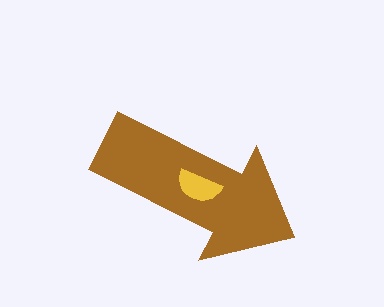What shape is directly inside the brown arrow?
The yellow semicircle.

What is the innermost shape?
The yellow semicircle.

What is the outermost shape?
The brown arrow.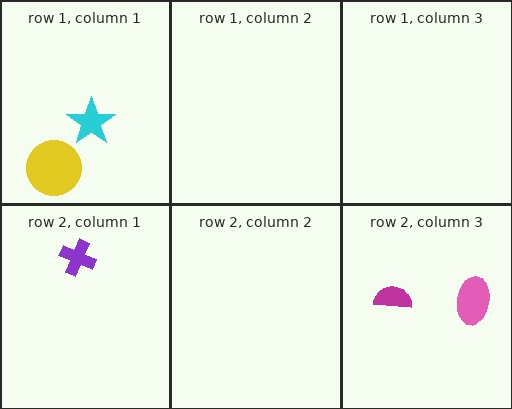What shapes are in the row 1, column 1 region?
The yellow circle, the cyan star.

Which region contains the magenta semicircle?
The row 2, column 3 region.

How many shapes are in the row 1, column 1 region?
2.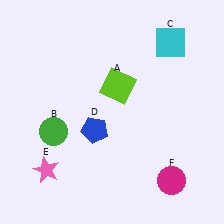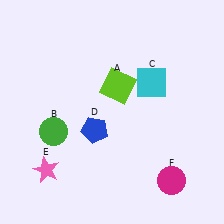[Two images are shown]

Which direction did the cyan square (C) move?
The cyan square (C) moved down.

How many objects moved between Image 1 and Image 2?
1 object moved between the two images.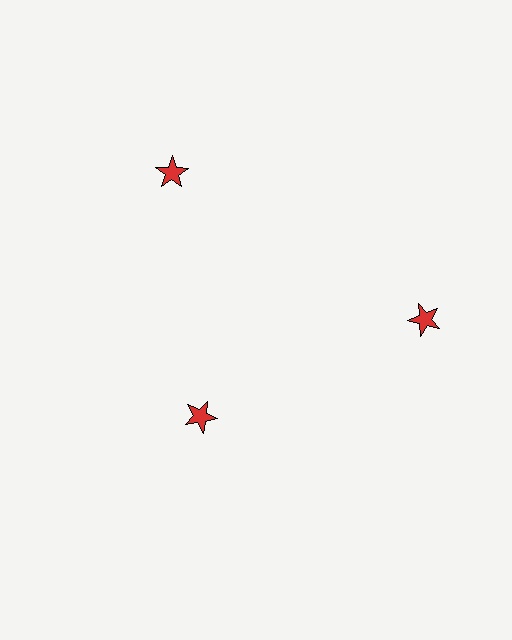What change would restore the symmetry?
The symmetry would be restored by moving it outward, back onto the ring so that all 3 stars sit at equal angles and equal distance from the center.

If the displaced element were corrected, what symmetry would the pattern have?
It would have 3-fold rotational symmetry — the pattern would map onto itself every 120 degrees.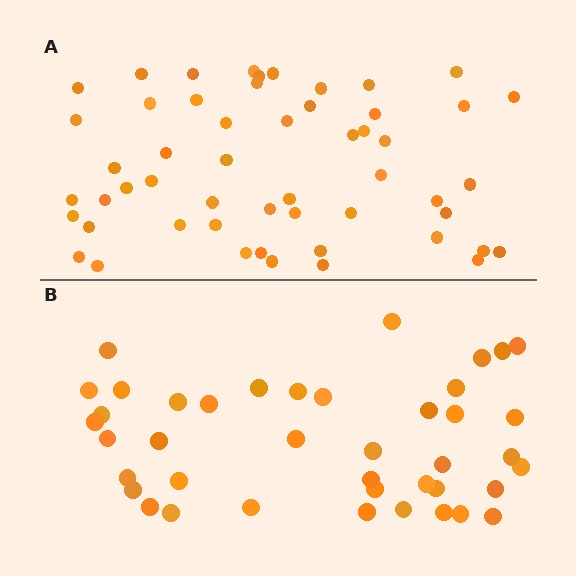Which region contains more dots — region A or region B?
Region A (the top region) has more dots.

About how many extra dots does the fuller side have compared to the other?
Region A has roughly 12 or so more dots than region B.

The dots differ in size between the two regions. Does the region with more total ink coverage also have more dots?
No. Region B has more total ink coverage because its dots are larger, but region A actually contains more individual dots. Total area can be misleading — the number of items is what matters here.